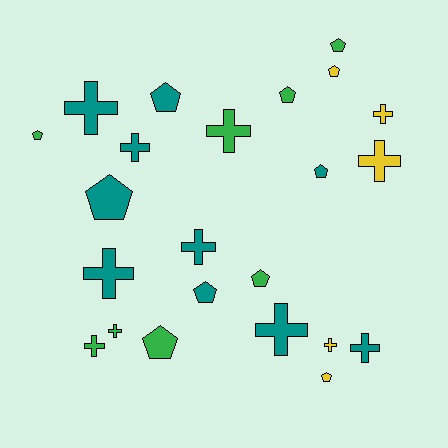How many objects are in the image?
There are 23 objects.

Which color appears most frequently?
Teal, with 10 objects.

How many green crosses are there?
There are 3 green crosses.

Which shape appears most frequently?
Cross, with 12 objects.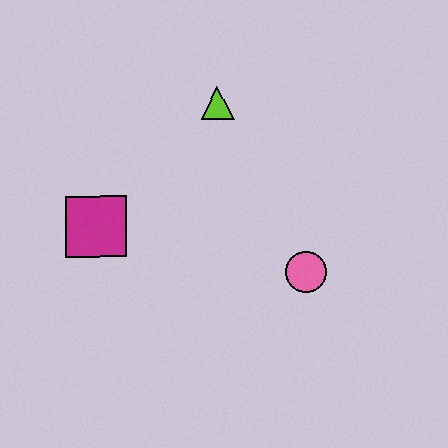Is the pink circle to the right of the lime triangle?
Yes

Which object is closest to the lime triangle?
The magenta square is closest to the lime triangle.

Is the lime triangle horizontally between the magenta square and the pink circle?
Yes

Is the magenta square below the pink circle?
No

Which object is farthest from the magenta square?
The pink circle is farthest from the magenta square.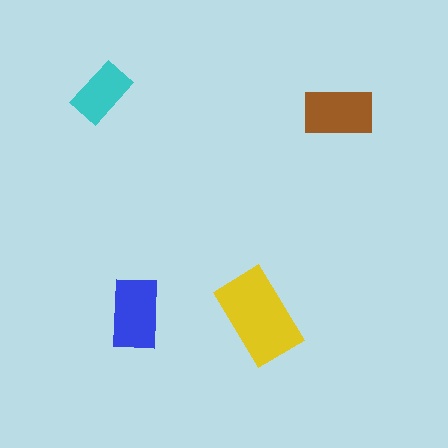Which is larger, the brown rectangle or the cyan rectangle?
The brown one.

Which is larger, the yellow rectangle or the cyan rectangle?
The yellow one.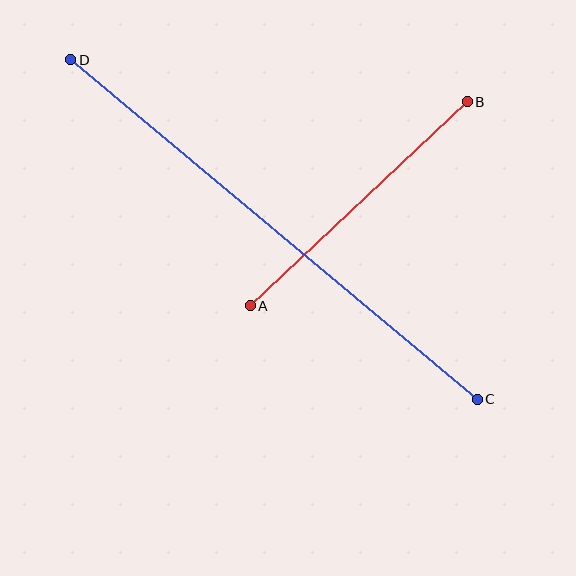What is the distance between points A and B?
The distance is approximately 298 pixels.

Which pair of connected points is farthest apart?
Points C and D are farthest apart.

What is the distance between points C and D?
The distance is approximately 529 pixels.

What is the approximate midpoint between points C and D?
The midpoint is at approximately (274, 229) pixels.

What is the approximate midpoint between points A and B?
The midpoint is at approximately (359, 204) pixels.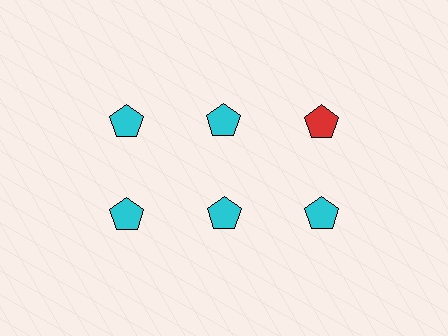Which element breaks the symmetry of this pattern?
The red pentagon in the top row, center column breaks the symmetry. All other shapes are cyan pentagons.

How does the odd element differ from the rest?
It has a different color: red instead of cyan.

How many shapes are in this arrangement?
There are 6 shapes arranged in a grid pattern.